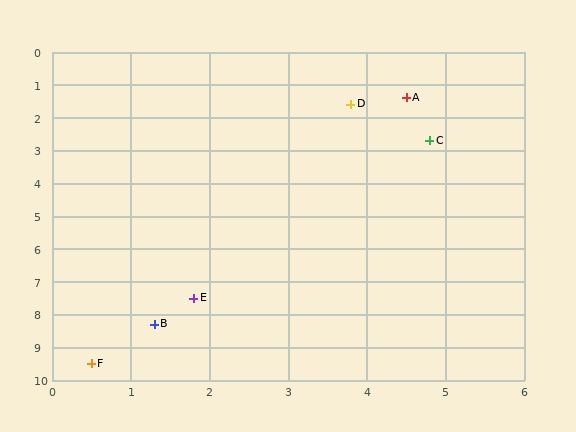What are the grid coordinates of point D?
Point D is at approximately (3.8, 1.6).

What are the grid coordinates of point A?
Point A is at approximately (4.5, 1.4).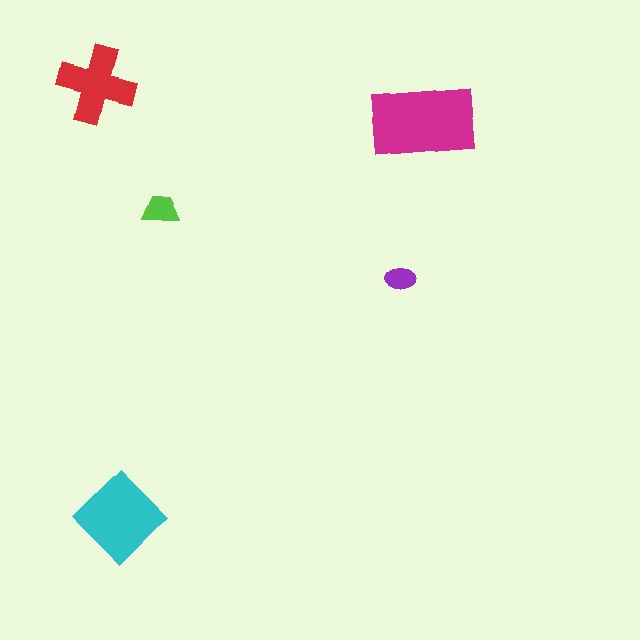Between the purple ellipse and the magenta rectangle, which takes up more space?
The magenta rectangle.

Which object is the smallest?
The purple ellipse.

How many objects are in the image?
There are 5 objects in the image.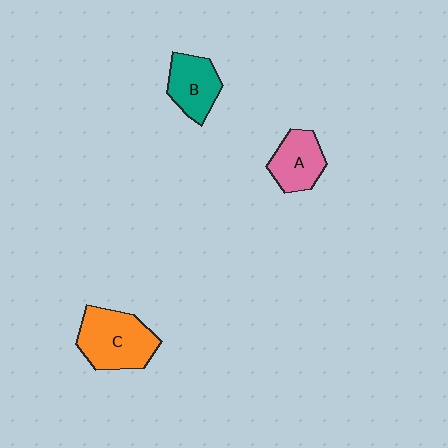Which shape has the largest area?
Shape C (orange).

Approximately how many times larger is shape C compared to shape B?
Approximately 1.5 times.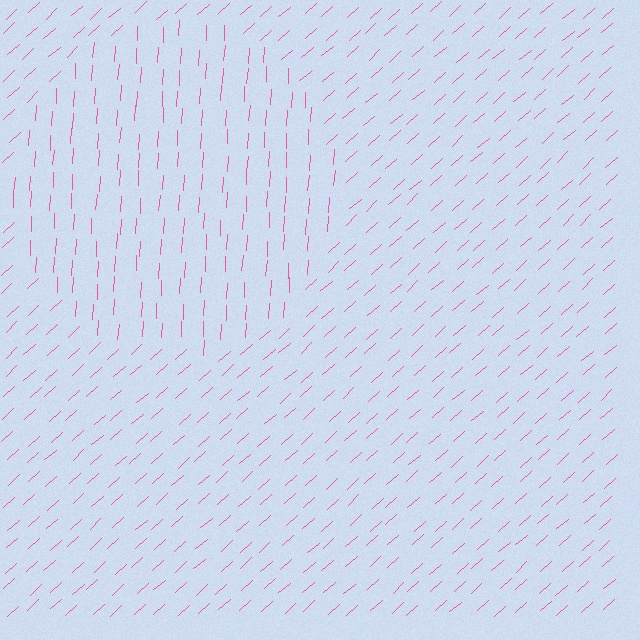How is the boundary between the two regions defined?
The boundary is defined purely by a change in line orientation (approximately 45 degrees difference). All lines are the same color and thickness.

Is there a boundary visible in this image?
Yes, there is a texture boundary formed by a change in line orientation.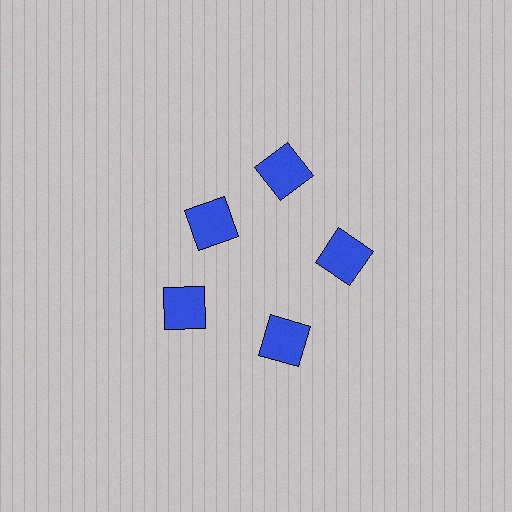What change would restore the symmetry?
The symmetry would be restored by moving it outward, back onto the ring so that all 5 squares sit at equal angles and equal distance from the center.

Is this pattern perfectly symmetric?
No. The 5 blue squares are arranged in a ring, but one element near the 10 o'clock position is pulled inward toward the center, breaking the 5-fold rotational symmetry.